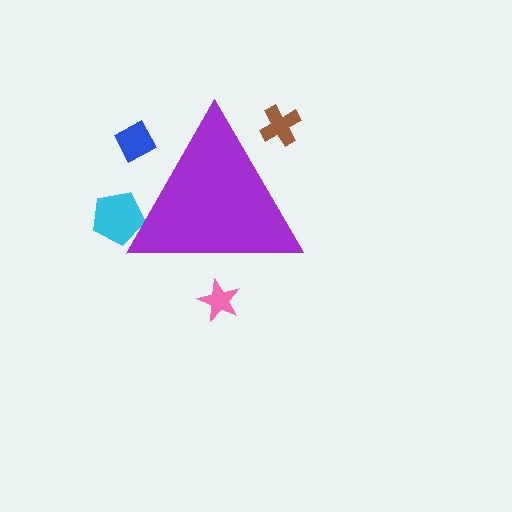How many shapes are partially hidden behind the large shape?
4 shapes are partially hidden.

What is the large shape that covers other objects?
A purple triangle.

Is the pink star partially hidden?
Yes, the pink star is partially hidden behind the purple triangle.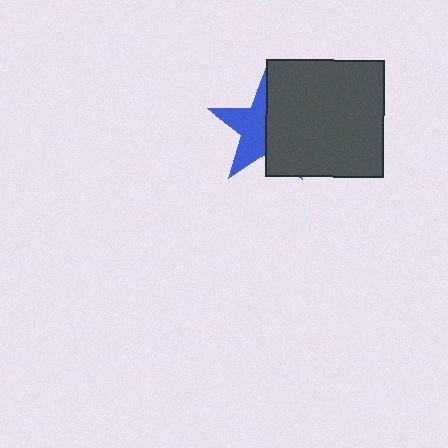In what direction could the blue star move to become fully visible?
The blue star could move left. That would shift it out from behind the dark gray square entirely.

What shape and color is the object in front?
The object in front is a dark gray square.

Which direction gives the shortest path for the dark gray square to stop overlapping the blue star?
Moving right gives the shortest separation.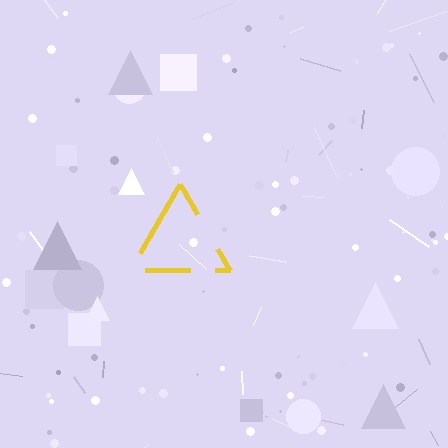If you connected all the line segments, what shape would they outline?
They would outline a triangle.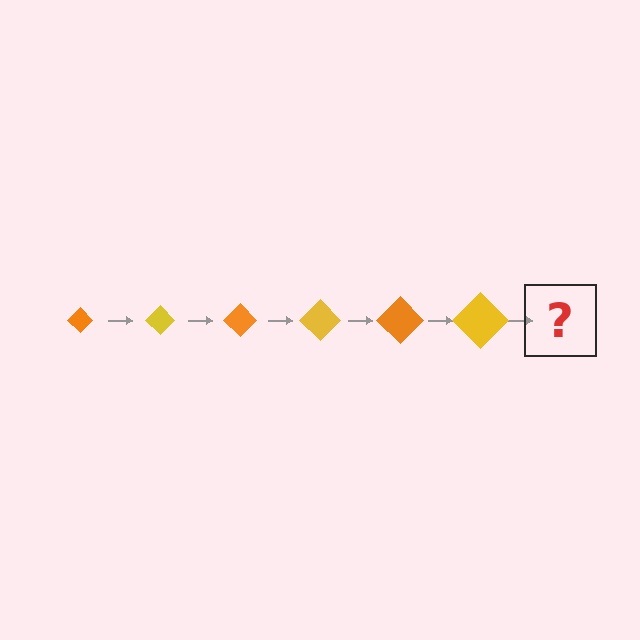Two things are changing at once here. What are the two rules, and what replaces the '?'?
The two rules are that the diamond grows larger each step and the color cycles through orange and yellow. The '?' should be an orange diamond, larger than the previous one.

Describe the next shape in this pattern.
It should be an orange diamond, larger than the previous one.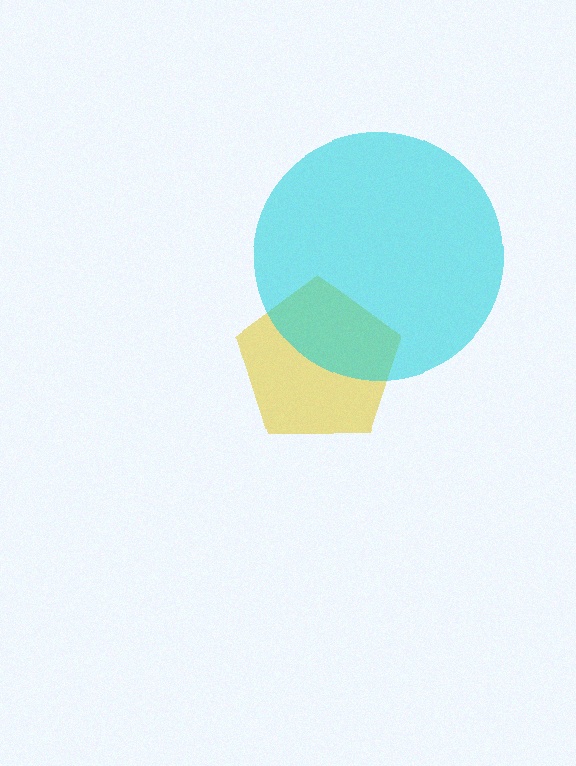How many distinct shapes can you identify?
There are 2 distinct shapes: a yellow pentagon, a cyan circle.